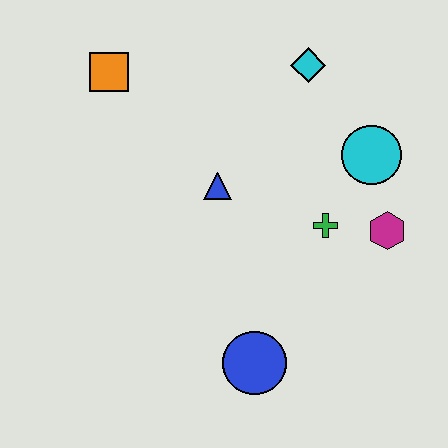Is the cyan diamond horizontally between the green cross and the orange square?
Yes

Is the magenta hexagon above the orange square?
No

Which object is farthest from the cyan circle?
The orange square is farthest from the cyan circle.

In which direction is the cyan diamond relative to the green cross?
The cyan diamond is above the green cross.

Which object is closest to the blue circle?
The green cross is closest to the blue circle.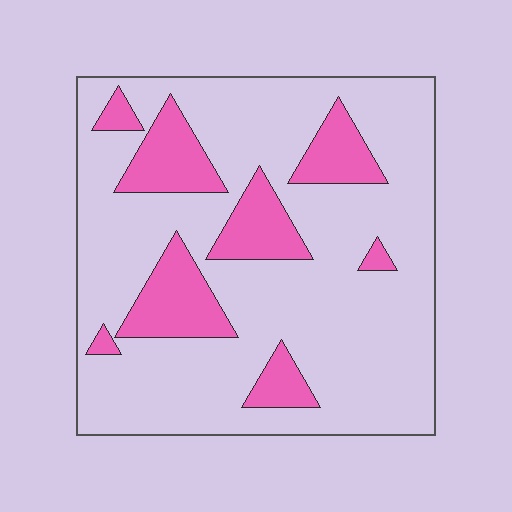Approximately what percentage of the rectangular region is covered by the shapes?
Approximately 20%.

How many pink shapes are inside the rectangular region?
8.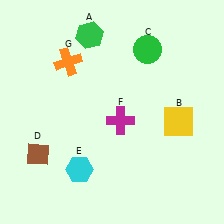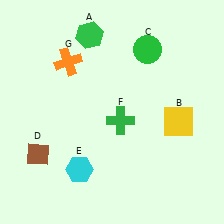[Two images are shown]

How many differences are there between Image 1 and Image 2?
There is 1 difference between the two images.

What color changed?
The cross (F) changed from magenta in Image 1 to green in Image 2.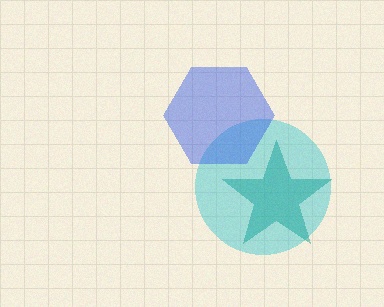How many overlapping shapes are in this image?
There are 3 overlapping shapes in the image.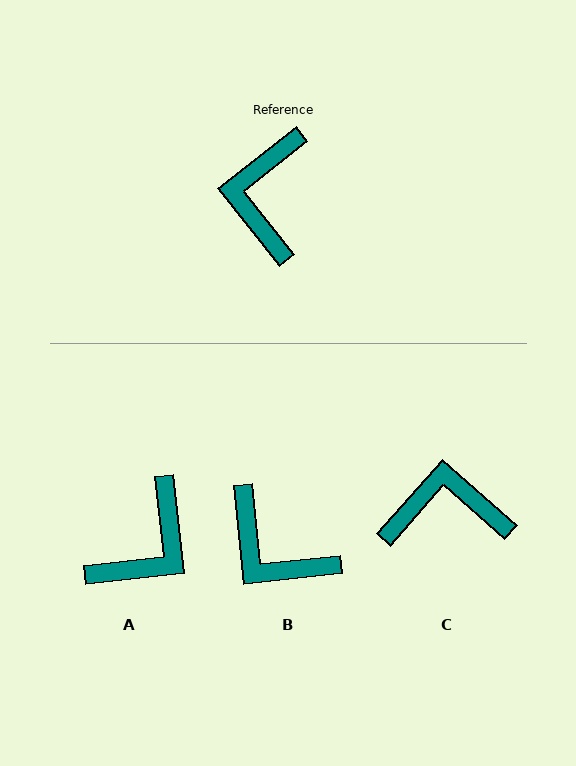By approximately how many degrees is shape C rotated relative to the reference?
Approximately 80 degrees clockwise.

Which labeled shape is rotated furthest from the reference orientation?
A, about 148 degrees away.